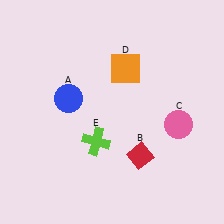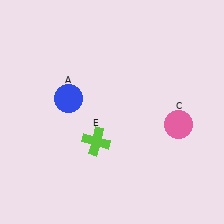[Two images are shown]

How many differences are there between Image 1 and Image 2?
There are 2 differences between the two images.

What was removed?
The orange square (D), the red diamond (B) were removed in Image 2.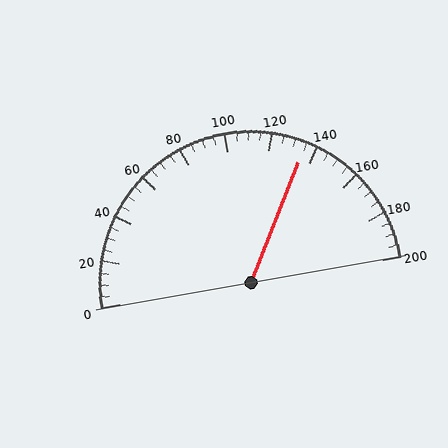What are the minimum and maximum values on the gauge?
The gauge ranges from 0 to 200.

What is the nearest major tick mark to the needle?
The nearest major tick mark is 140.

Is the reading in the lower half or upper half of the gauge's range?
The reading is in the upper half of the range (0 to 200).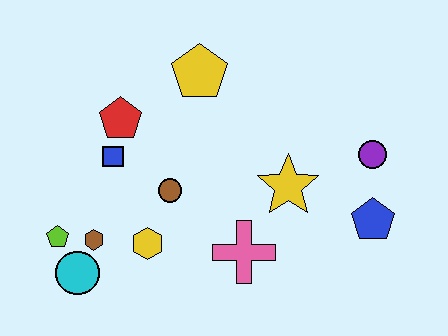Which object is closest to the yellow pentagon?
The red pentagon is closest to the yellow pentagon.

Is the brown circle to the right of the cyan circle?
Yes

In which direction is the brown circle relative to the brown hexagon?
The brown circle is to the right of the brown hexagon.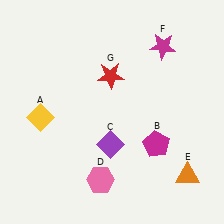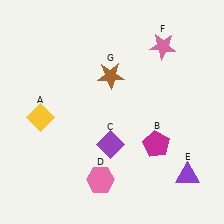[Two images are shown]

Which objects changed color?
E changed from orange to purple. F changed from magenta to pink. G changed from red to brown.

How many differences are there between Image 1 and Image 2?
There are 3 differences between the two images.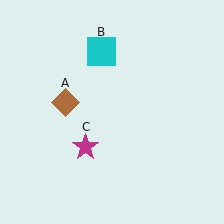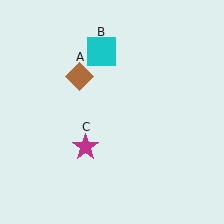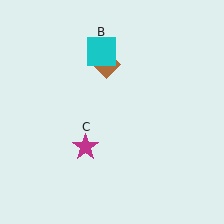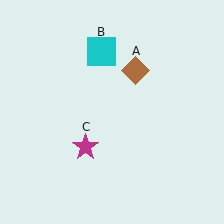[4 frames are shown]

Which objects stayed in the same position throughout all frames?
Cyan square (object B) and magenta star (object C) remained stationary.